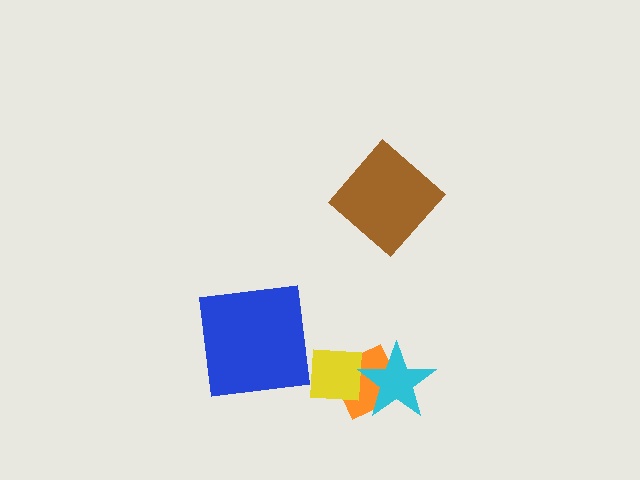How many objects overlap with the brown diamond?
0 objects overlap with the brown diamond.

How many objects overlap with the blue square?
0 objects overlap with the blue square.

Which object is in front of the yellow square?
The cyan star is in front of the yellow square.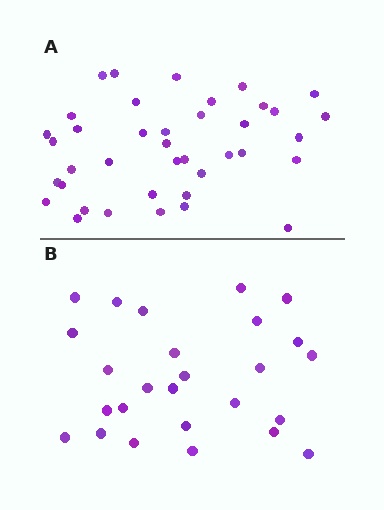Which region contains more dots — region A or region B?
Region A (the top region) has more dots.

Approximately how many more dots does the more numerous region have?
Region A has approximately 15 more dots than region B.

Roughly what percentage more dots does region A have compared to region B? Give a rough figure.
About 50% more.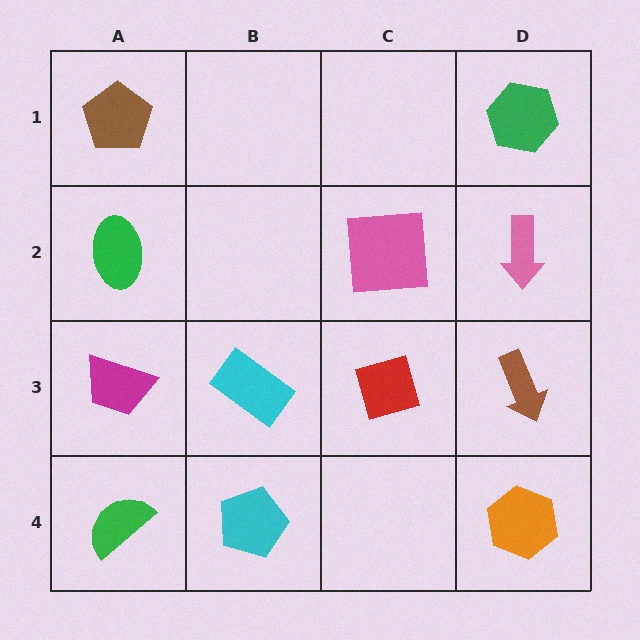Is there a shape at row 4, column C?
No, that cell is empty.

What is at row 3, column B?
A cyan rectangle.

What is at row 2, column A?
A green ellipse.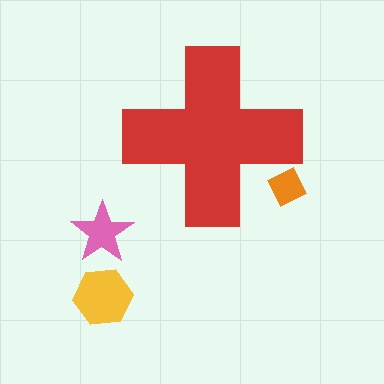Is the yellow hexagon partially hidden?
No, the yellow hexagon is fully visible.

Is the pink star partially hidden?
No, the pink star is fully visible.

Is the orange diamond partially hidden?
Yes, the orange diamond is partially hidden behind the red cross.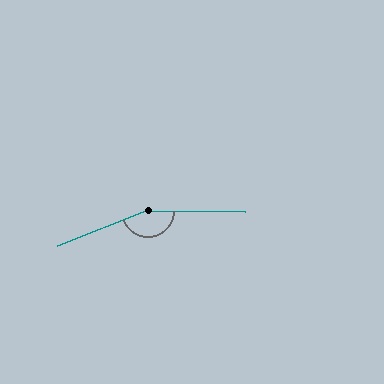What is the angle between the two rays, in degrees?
Approximately 158 degrees.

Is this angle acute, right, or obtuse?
It is obtuse.